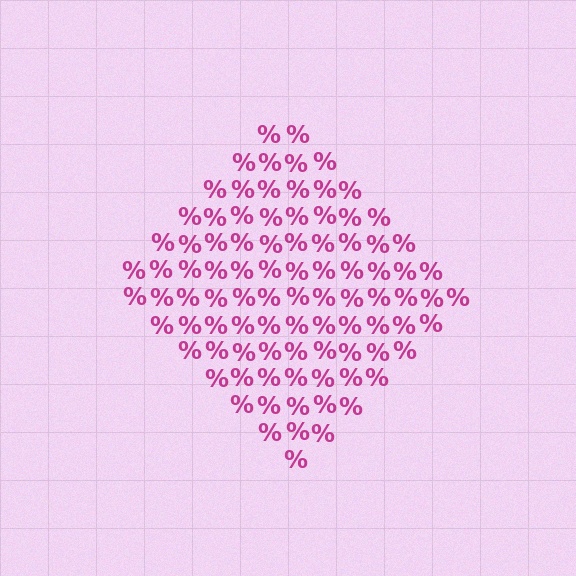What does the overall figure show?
The overall figure shows a diamond.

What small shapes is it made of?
It is made of small percent signs.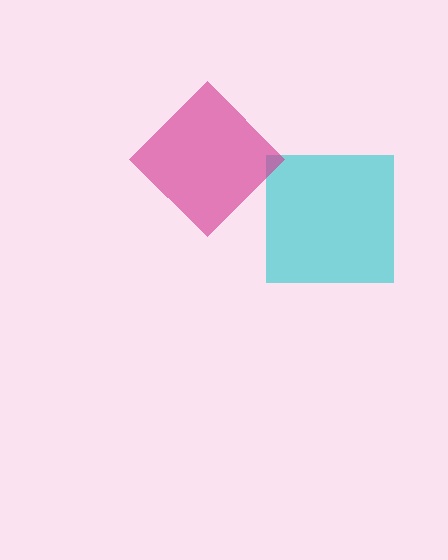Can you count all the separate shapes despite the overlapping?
Yes, there are 2 separate shapes.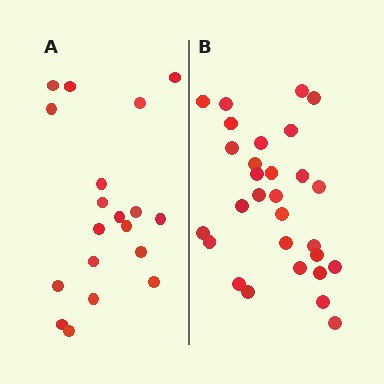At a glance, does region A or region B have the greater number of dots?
Region B (the right region) has more dots.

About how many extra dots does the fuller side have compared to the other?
Region B has roughly 10 or so more dots than region A.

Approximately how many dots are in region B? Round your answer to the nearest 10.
About 30 dots. (The exact count is 29, which rounds to 30.)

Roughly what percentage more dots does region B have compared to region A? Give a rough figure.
About 55% more.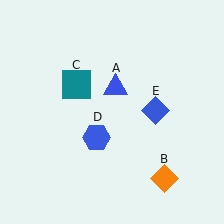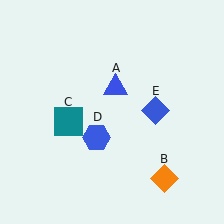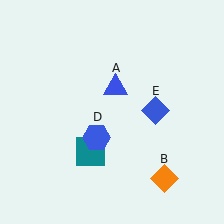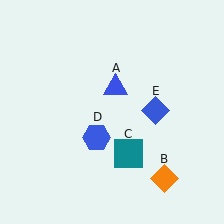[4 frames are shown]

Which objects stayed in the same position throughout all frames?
Blue triangle (object A) and orange diamond (object B) and blue hexagon (object D) and blue diamond (object E) remained stationary.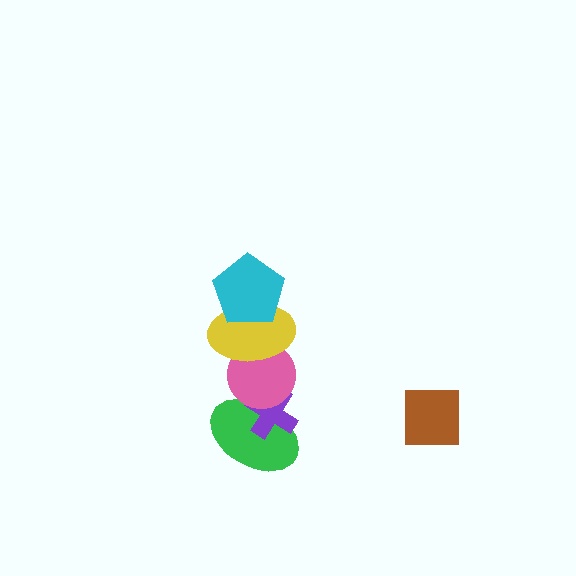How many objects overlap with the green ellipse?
2 objects overlap with the green ellipse.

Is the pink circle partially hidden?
Yes, it is partially covered by another shape.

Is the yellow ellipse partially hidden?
Yes, it is partially covered by another shape.